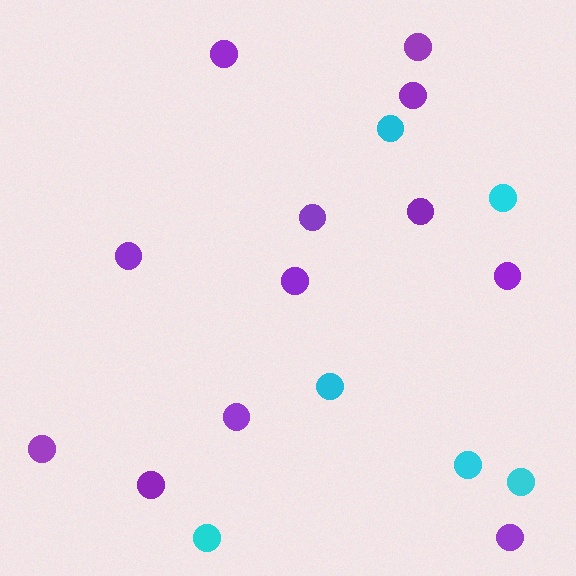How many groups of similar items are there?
There are 2 groups: one group of purple circles (12) and one group of cyan circles (6).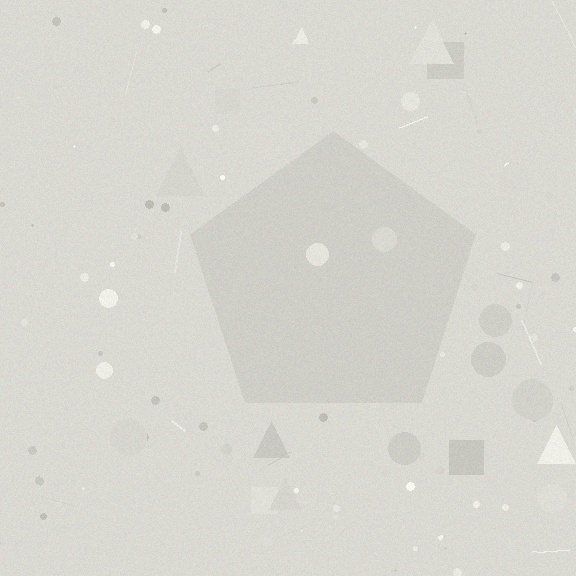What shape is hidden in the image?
A pentagon is hidden in the image.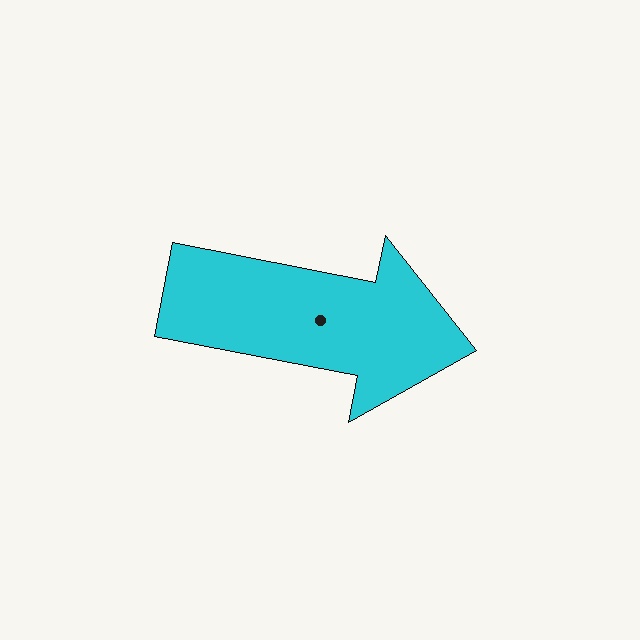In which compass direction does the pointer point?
East.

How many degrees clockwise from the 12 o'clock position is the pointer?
Approximately 101 degrees.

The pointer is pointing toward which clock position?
Roughly 3 o'clock.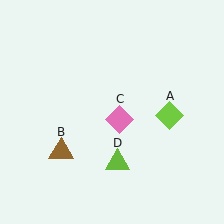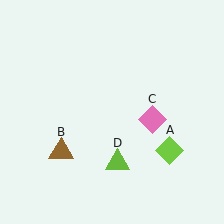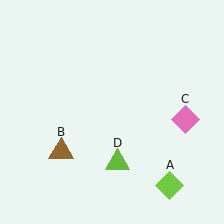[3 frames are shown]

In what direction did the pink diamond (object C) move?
The pink diamond (object C) moved right.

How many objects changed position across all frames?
2 objects changed position: lime diamond (object A), pink diamond (object C).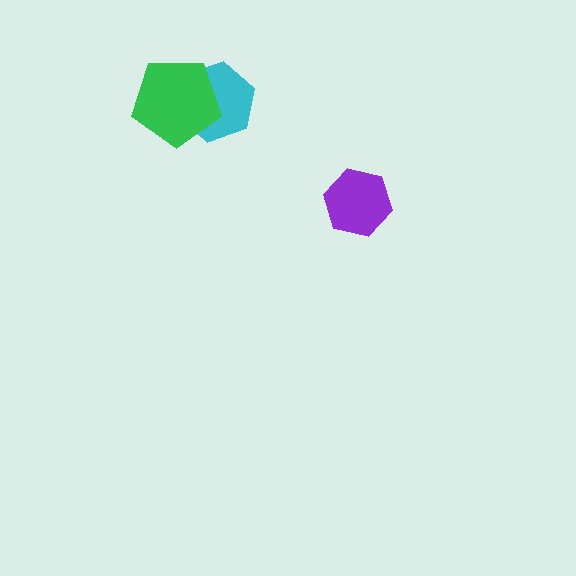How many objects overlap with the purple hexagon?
0 objects overlap with the purple hexagon.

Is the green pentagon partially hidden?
No, no other shape covers it.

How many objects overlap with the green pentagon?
1 object overlaps with the green pentagon.